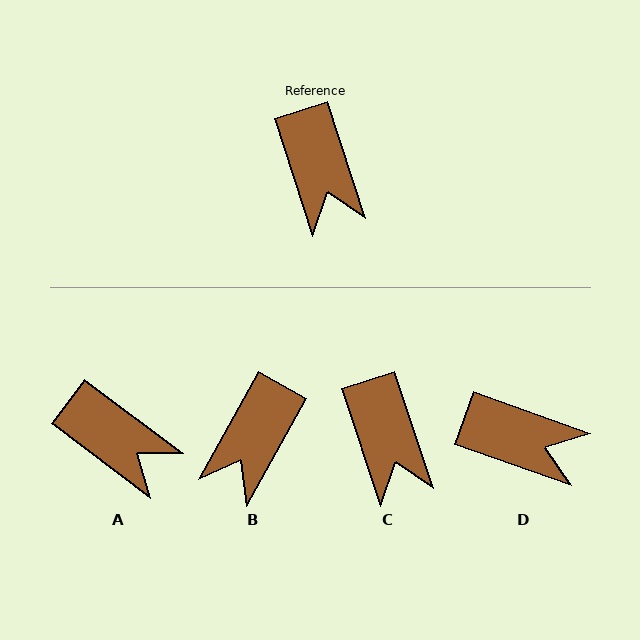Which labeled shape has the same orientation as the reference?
C.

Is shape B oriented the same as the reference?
No, it is off by about 47 degrees.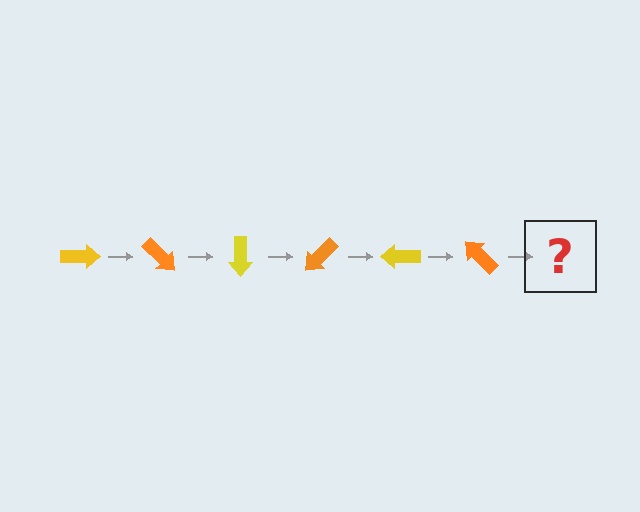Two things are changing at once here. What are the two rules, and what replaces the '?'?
The two rules are that it rotates 45 degrees each step and the color cycles through yellow and orange. The '?' should be a yellow arrow, rotated 270 degrees from the start.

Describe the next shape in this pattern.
It should be a yellow arrow, rotated 270 degrees from the start.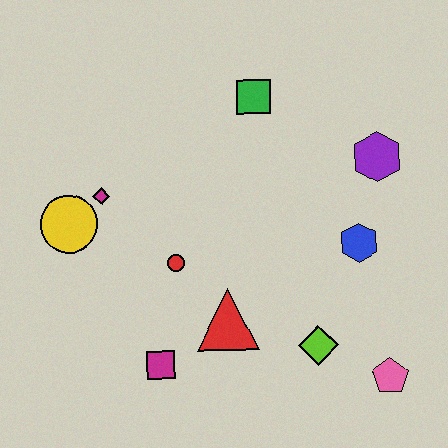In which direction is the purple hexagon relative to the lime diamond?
The purple hexagon is above the lime diamond.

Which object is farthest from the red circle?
The pink pentagon is farthest from the red circle.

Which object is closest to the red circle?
The red triangle is closest to the red circle.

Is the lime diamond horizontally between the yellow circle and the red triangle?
No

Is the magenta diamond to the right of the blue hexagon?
No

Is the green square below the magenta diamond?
No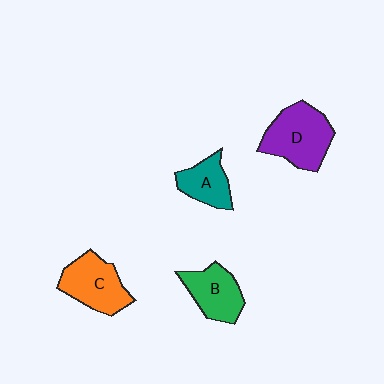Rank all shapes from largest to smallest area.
From largest to smallest: D (purple), C (orange), B (green), A (teal).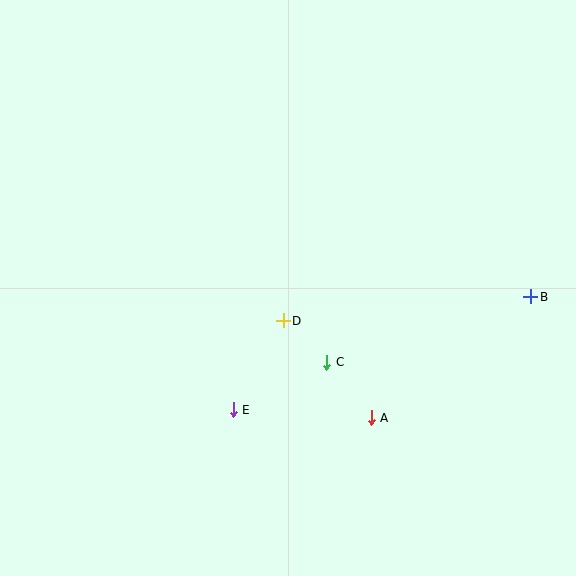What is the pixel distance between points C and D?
The distance between C and D is 60 pixels.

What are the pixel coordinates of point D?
Point D is at (283, 321).